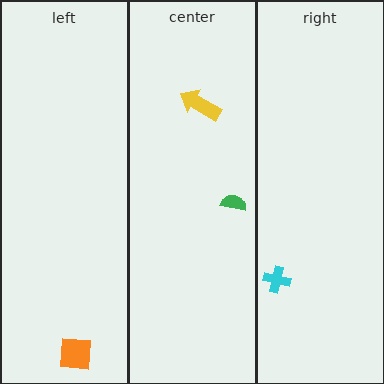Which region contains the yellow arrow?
The center region.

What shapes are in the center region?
The green semicircle, the yellow arrow.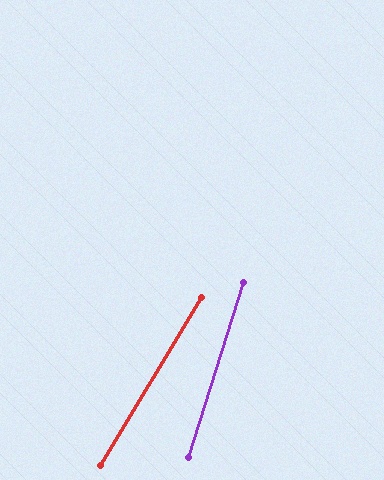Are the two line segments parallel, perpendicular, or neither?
Neither parallel nor perpendicular — they differ by about 13°.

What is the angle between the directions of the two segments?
Approximately 13 degrees.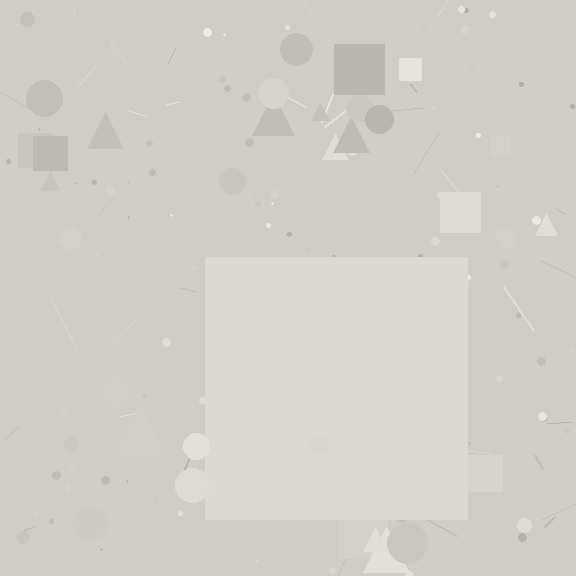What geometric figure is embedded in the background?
A square is embedded in the background.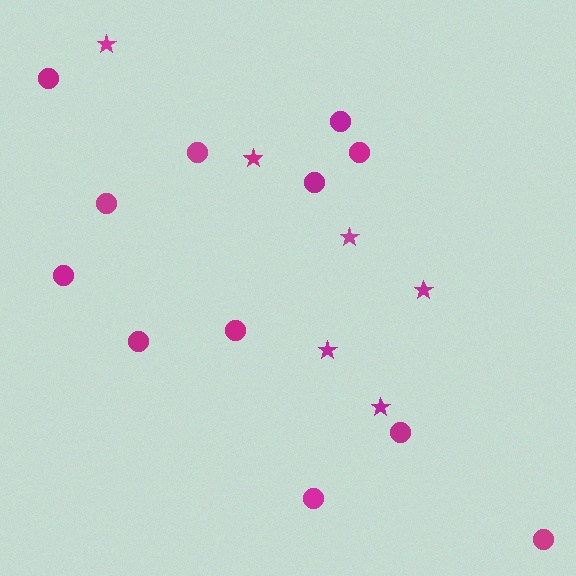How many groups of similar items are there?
There are 2 groups: one group of circles (12) and one group of stars (6).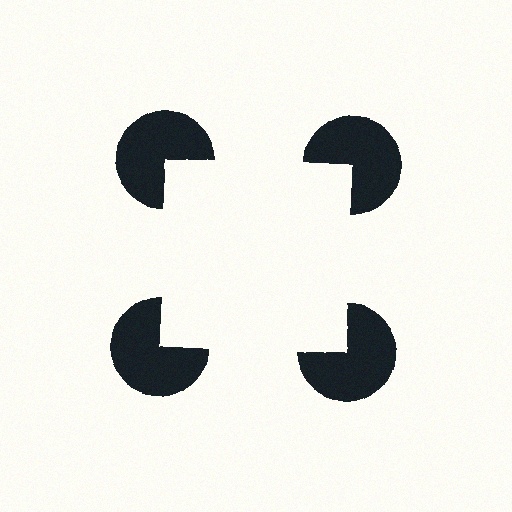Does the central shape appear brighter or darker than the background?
It typically appears slightly brighter than the background, even though no actual brightness change is drawn.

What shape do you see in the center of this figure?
An illusory square — its edges are inferred from the aligned wedge cuts in the pac-man discs, not physically drawn.